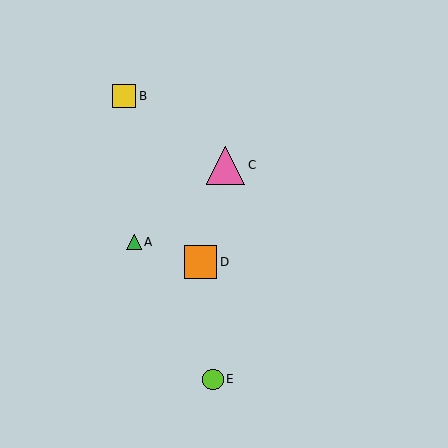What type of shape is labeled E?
Shape E is a lime circle.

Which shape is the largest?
The pink triangle (labeled C) is the largest.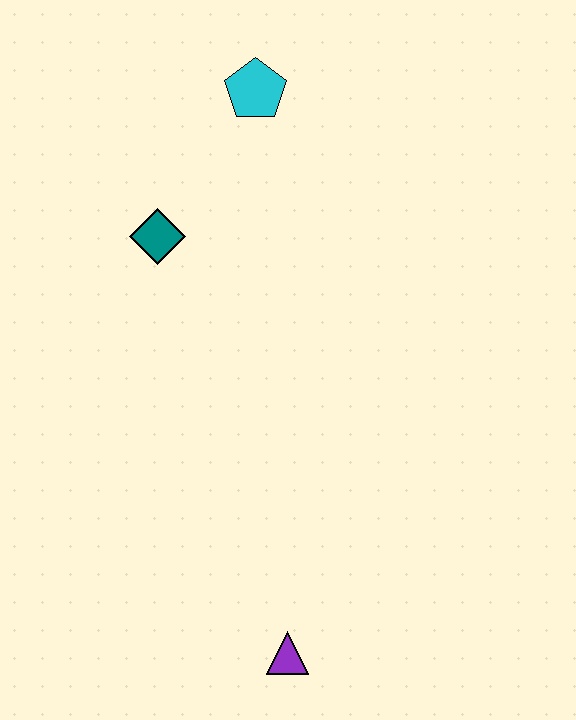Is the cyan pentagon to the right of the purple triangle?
No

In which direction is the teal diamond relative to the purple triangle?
The teal diamond is above the purple triangle.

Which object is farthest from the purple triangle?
The cyan pentagon is farthest from the purple triangle.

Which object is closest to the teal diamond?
The cyan pentagon is closest to the teal diamond.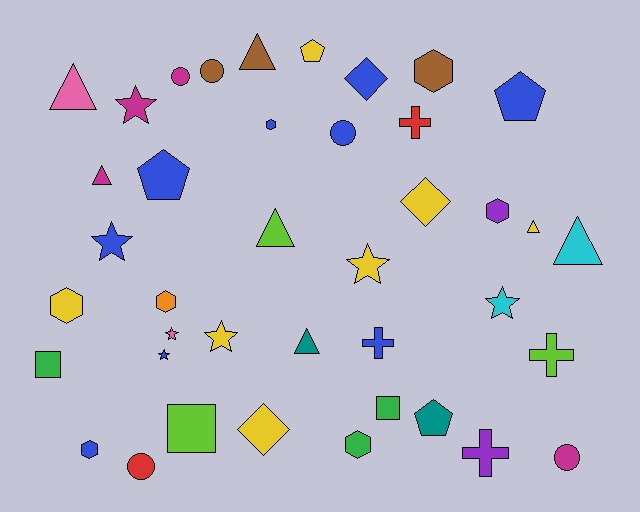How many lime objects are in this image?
There are 3 lime objects.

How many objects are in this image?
There are 40 objects.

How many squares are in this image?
There are 3 squares.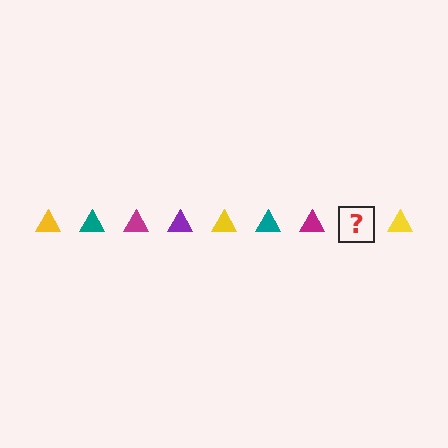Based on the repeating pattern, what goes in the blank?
The blank should be a purple triangle.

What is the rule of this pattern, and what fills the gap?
The rule is that the pattern cycles through yellow, teal, magenta, purple triangles. The gap should be filled with a purple triangle.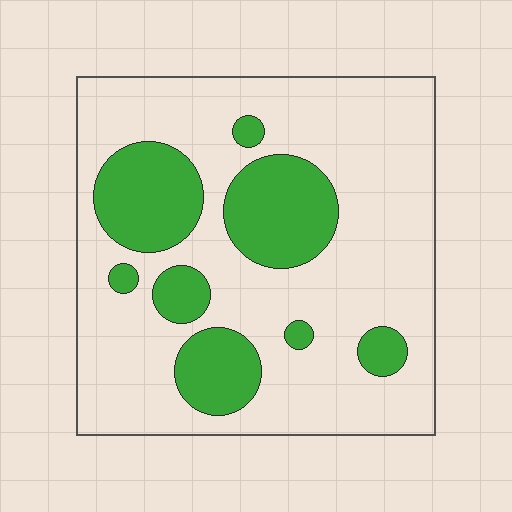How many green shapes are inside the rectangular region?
8.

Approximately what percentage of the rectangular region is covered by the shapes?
Approximately 25%.